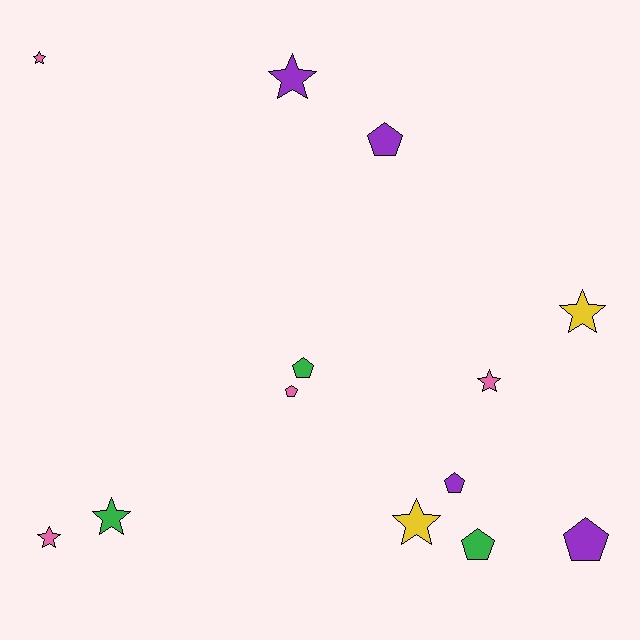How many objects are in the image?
There are 13 objects.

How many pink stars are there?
There are 3 pink stars.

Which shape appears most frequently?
Star, with 7 objects.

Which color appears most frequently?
Purple, with 4 objects.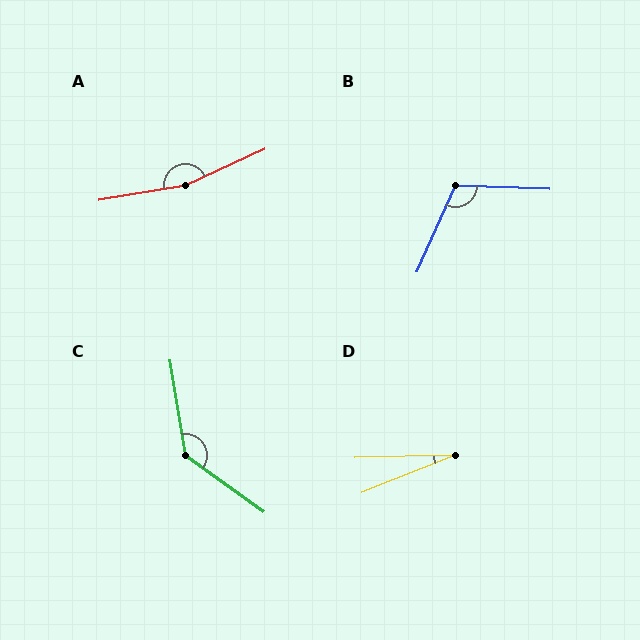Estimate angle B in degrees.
Approximately 112 degrees.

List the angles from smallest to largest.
D (21°), B (112°), C (135°), A (165°).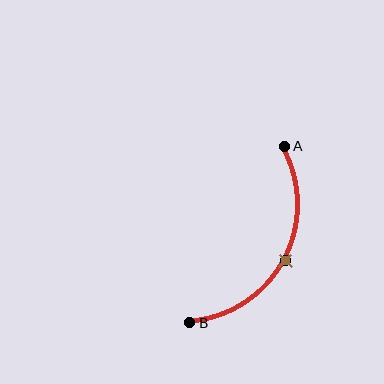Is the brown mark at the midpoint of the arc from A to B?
Yes. The brown mark lies on the arc at equal arc-length from both A and B — it is the arc midpoint.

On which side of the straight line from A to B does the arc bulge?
The arc bulges to the right of the straight line connecting A and B.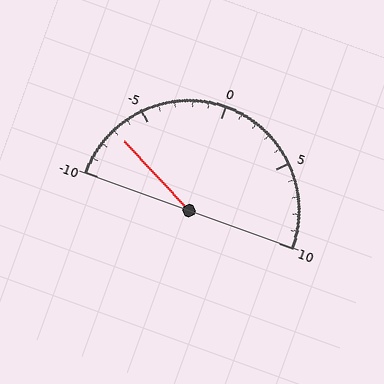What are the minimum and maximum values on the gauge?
The gauge ranges from -10 to 10.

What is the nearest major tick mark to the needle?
The nearest major tick mark is -5.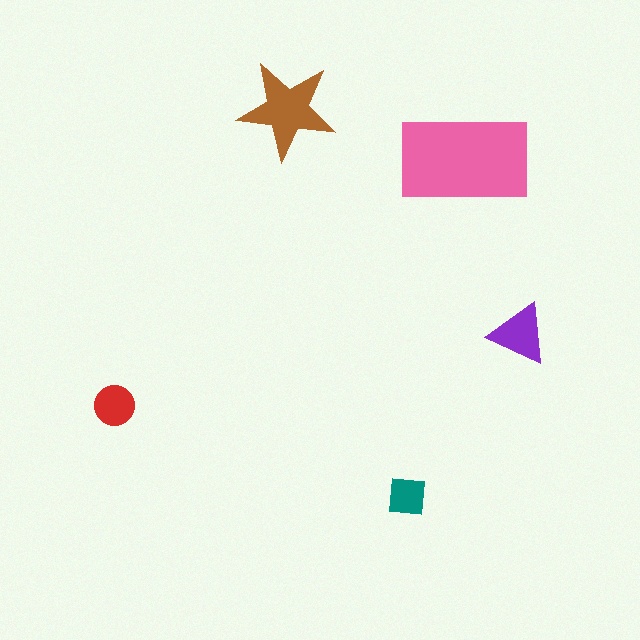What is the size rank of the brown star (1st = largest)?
2nd.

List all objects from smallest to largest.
The teal square, the red circle, the purple triangle, the brown star, the pink rectangle.